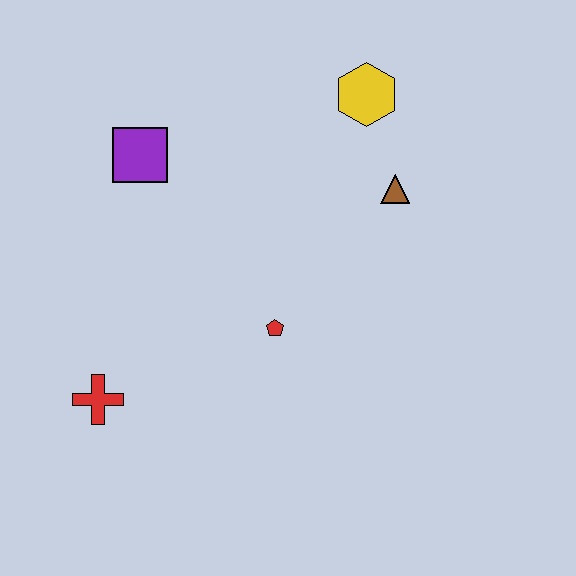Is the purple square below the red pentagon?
No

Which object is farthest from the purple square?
The brown triangle is farthest from the purple square.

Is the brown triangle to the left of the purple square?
No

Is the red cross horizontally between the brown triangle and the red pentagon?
No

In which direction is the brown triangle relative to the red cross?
The brown triangle is to the right of the red cross.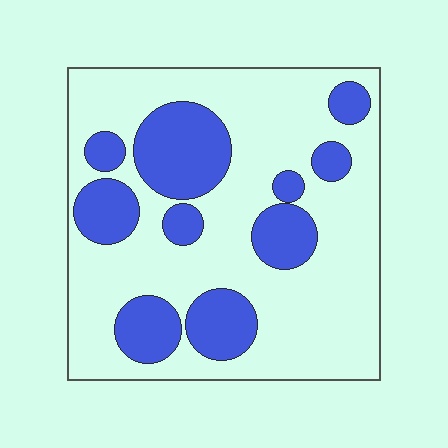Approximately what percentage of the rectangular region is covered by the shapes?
Approximately 30%.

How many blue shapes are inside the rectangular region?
10.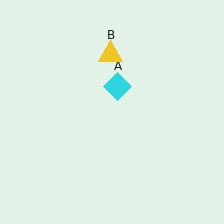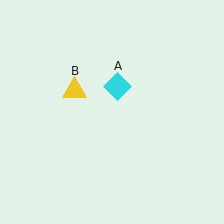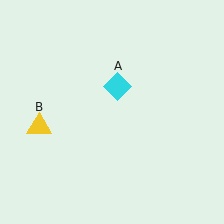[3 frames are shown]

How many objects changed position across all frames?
1 object changed position: yellow triangle (object B).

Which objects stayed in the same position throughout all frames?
Cyan diamond (object A) remained stationary.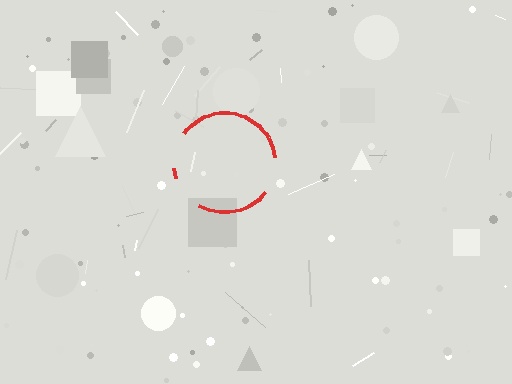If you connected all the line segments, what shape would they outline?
They would outline a circle.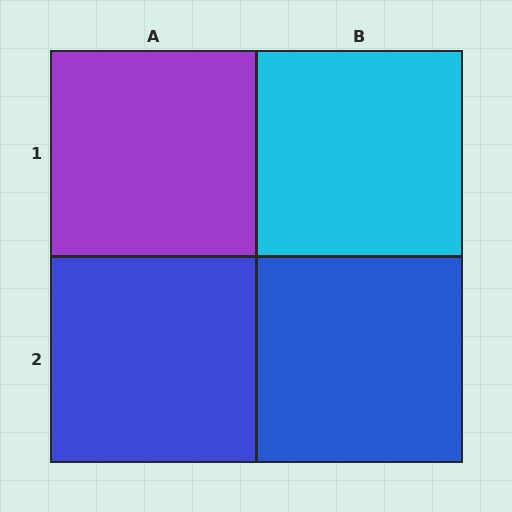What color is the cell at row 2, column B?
Blue.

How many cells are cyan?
1 cell is cyan.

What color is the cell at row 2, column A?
Blue.